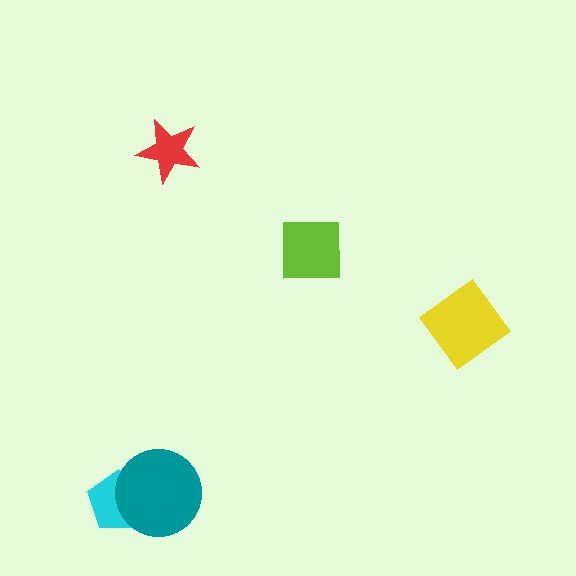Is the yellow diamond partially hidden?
No, no other shape covers it.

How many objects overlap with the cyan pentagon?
1 object overlaps with the cyan pentagon.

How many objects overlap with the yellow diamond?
0 objects overlap with the yellow diamond.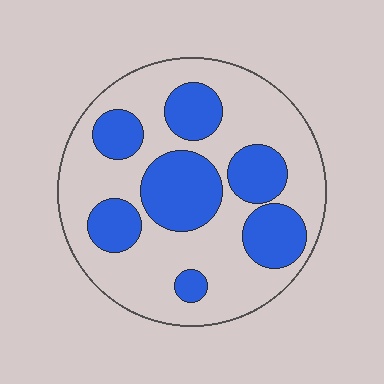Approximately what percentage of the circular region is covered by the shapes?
Approximately 35%.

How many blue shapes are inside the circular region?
7.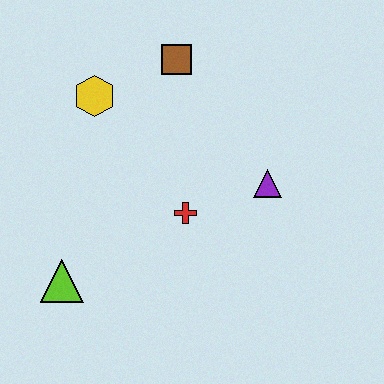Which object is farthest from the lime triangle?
The brown square is farthest from the lime triangle.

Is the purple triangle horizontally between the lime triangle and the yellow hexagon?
No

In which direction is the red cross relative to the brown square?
The red cross is below the brown square.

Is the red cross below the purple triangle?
Yes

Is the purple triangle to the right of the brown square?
Yes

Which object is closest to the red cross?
The purple triangle is closest to the red cross.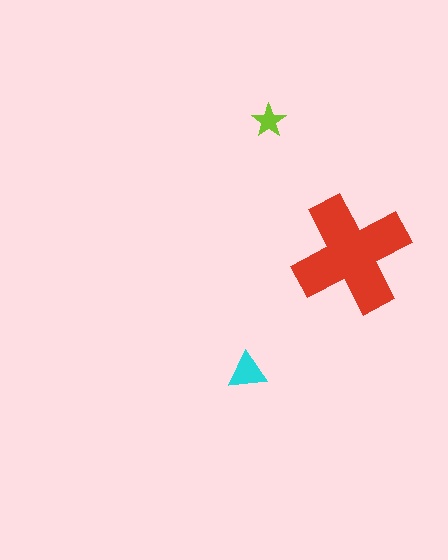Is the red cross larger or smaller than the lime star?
Larger.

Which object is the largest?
The red cross.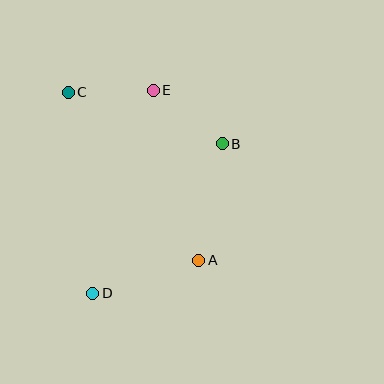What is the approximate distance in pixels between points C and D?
The distance between C and D is approximately 203 pixels.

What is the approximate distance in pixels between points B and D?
The distance between B and D is approximately 198 pixels.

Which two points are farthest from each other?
Points A and C are farthest from each other.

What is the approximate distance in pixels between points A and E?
The distance between A and E is approximately 176 pixels.